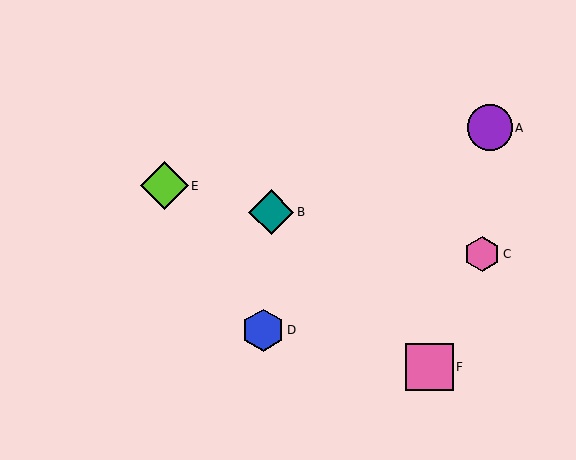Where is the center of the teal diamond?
The center of the teal diamond is at (271, 212).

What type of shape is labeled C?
Shape C is a pink hexagon.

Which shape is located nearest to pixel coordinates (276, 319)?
The blue hexagon (labeled D) at (263, 330) is nearest to that location.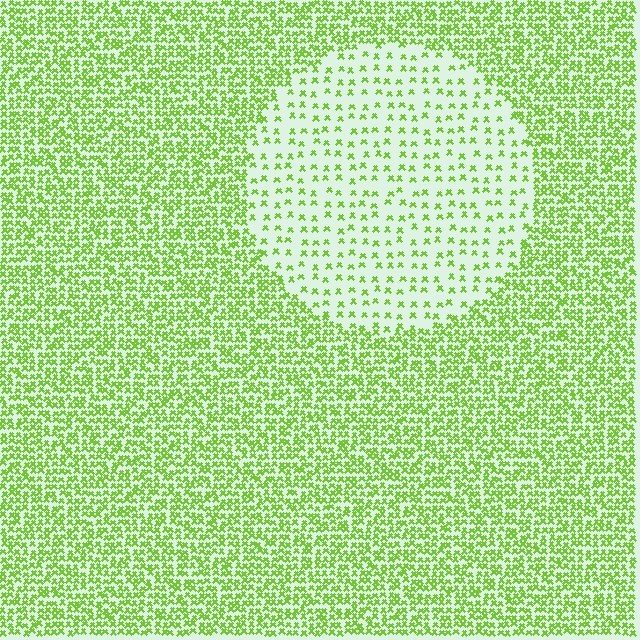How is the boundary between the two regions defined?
The boundary is defined by a change in element density (approximately 2.9x ratio). All elements are the same color, size, and shape.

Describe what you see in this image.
The image contains small lime elements arranged at two different densities. A circle-shaped region is visible where the elements are less densely packed than the surrounding area.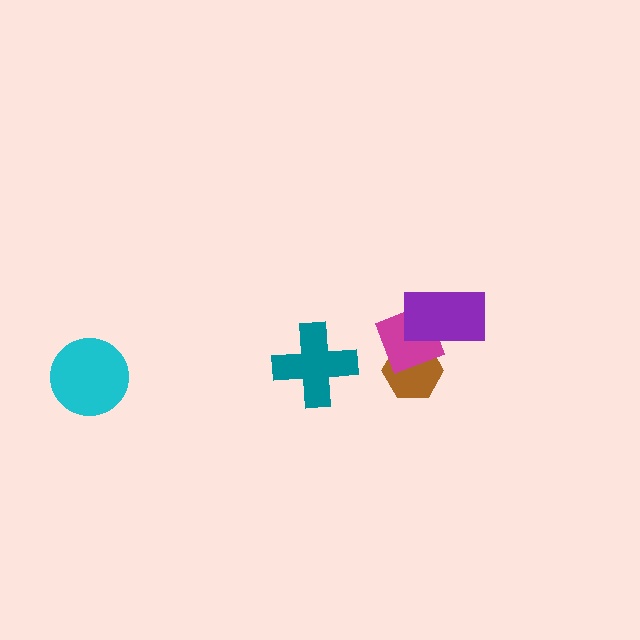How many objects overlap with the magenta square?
2 objects overlap with the magenta square.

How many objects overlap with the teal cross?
0 objects overlap with the teal cross.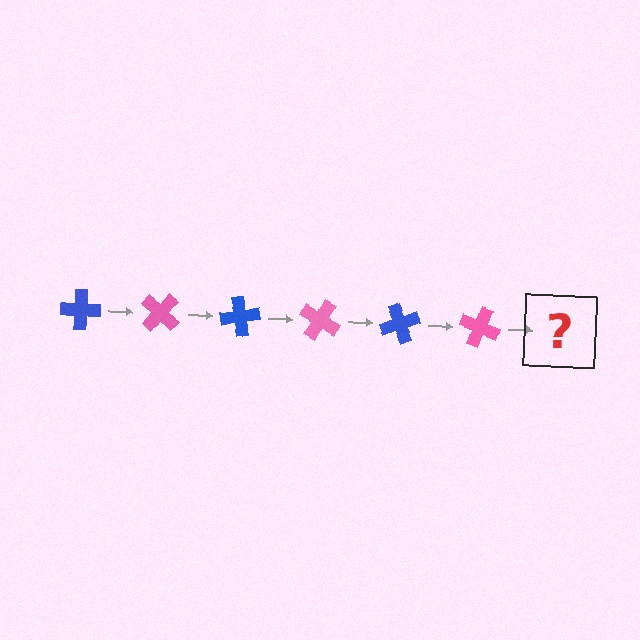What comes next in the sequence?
The next element should be a blue cross, rotated 240 degrees from the start.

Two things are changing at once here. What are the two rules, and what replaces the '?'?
The two rules are that it rotates 40 degrees each step and the color cycles through blue and pink. The '?' should be a blue cross, rotated 240 degrees from the start.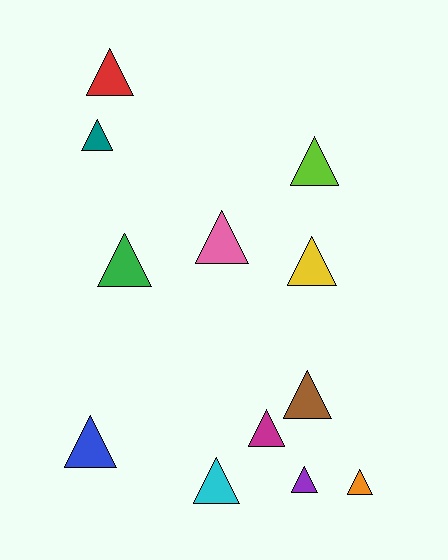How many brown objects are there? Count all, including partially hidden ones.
There is 1 brown object.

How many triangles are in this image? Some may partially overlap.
There are 12 triangles.